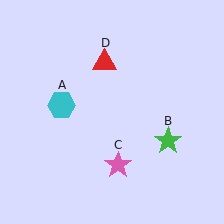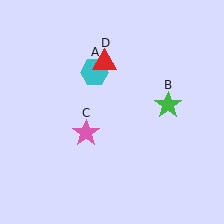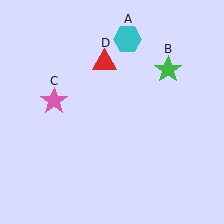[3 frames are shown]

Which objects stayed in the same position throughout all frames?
Red triangle (object D) remained stationary.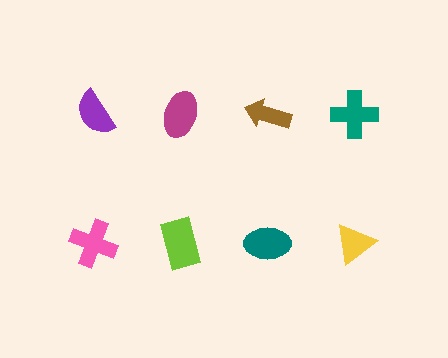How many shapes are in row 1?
4 shapes.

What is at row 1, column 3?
A brown arrow.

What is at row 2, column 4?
A yellow triangle.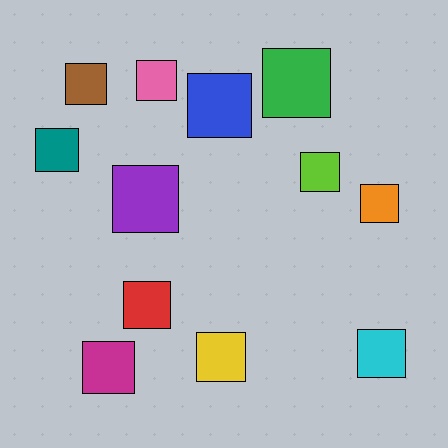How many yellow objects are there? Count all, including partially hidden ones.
There is 1 yellow object.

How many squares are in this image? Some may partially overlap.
There are 12 squares.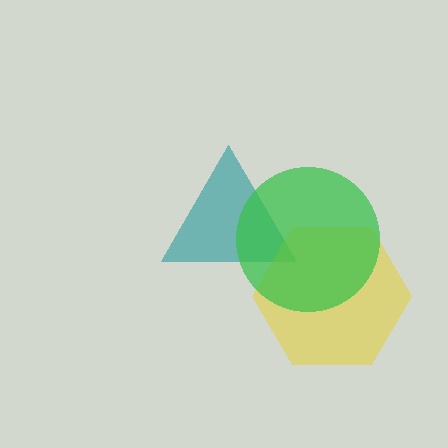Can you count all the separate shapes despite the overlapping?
Yes, there are 3 separate shapes.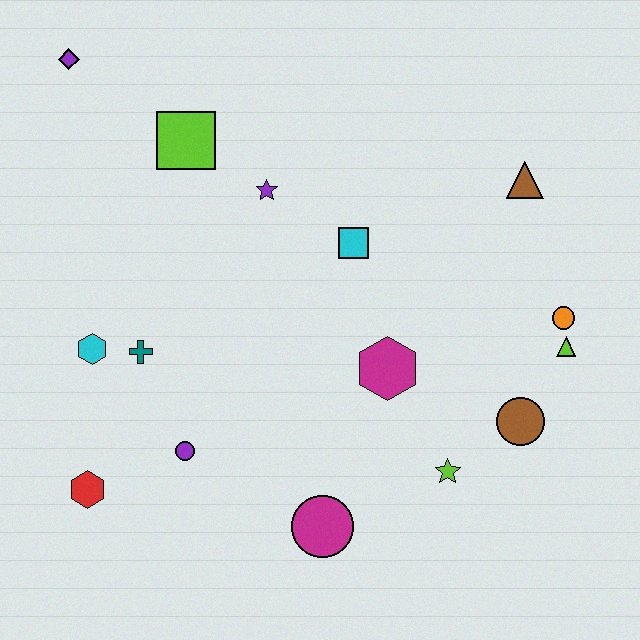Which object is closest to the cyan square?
The purple star is closest to the cyan square.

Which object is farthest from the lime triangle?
The purple diamond is farthest from the lime triangle.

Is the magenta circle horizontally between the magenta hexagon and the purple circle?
Yes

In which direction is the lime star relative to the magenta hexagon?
The lime star is below the magenta hexagon.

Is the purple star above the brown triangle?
No